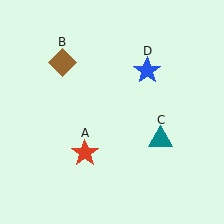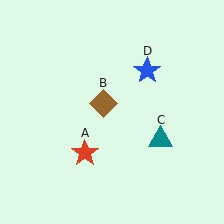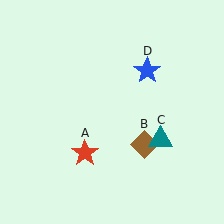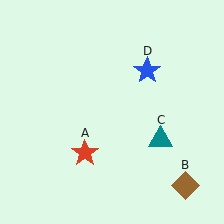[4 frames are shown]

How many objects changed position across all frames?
1 object changed position: brown diamond (object B).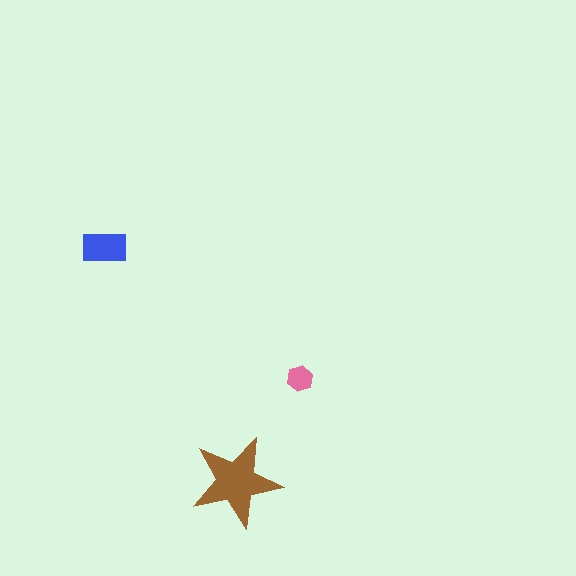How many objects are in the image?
There are 3 objects in the image.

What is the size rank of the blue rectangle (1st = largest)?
2nd.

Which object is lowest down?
The brown star is bottommost.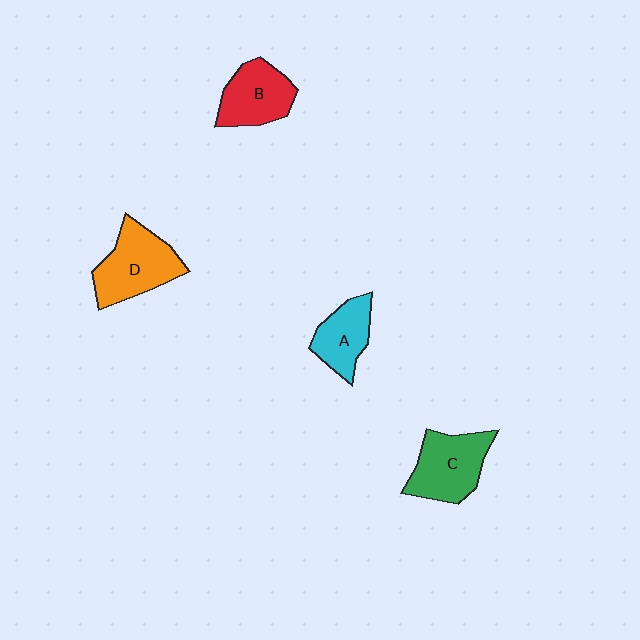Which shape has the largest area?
Shape D (orange).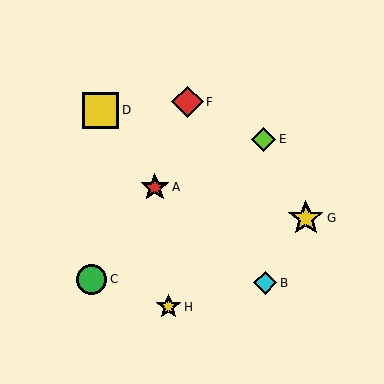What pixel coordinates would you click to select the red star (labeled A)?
Click at (155, 187) to select the red star A.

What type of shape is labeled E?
Shape E is a lime diamond.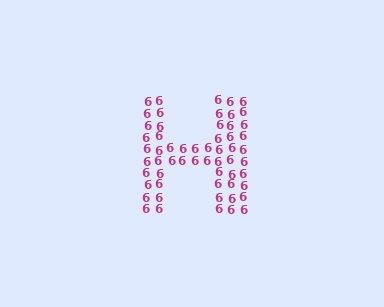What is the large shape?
The large shape is the letter H.